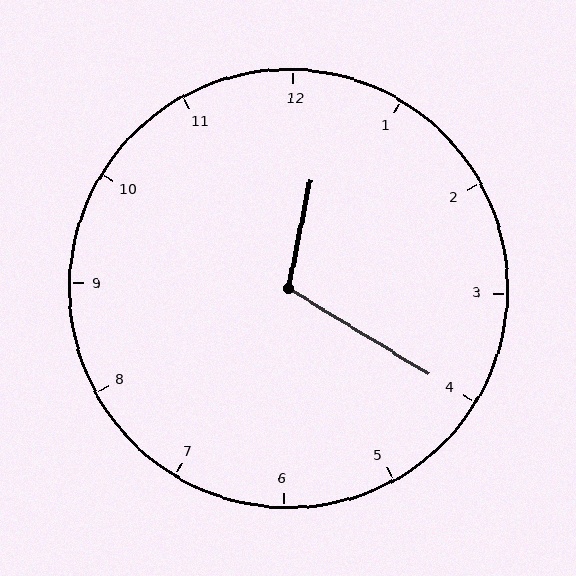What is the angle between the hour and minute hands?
Approximately 110 degrees.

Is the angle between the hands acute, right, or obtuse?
It is obtuse.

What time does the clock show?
12:20.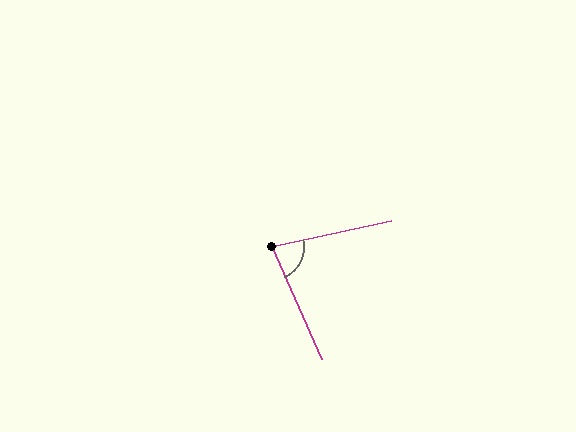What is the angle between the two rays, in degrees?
Approximately 78 degrees.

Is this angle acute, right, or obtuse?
It is acute.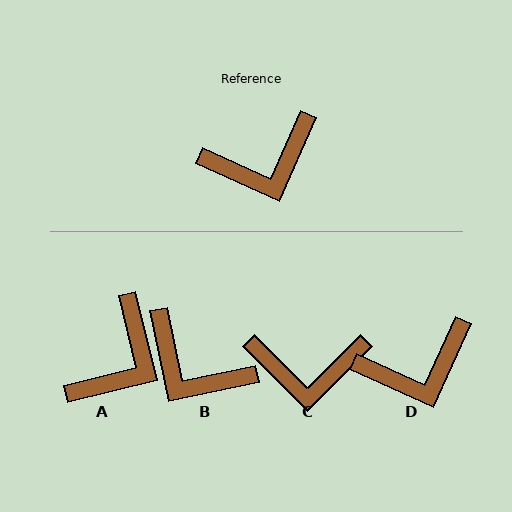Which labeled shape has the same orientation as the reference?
D.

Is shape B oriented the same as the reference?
No, it is off by about 54 degrees.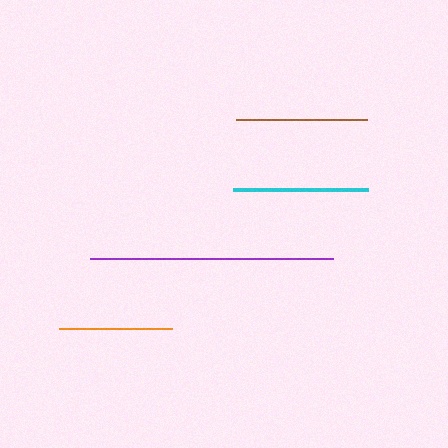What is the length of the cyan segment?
The cyan segment is approximately 134 pixels long.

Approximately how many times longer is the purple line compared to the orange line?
The purple line is approximately 2.2 times the length of the orange line.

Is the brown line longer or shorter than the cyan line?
The cyan line is longer than the brown line.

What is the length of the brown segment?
The brown segment is approximately 132 pixels long.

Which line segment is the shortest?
The orange line is the shortest at approximately 113 pixels.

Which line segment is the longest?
The purple line is the longest at approximately 243 pixels.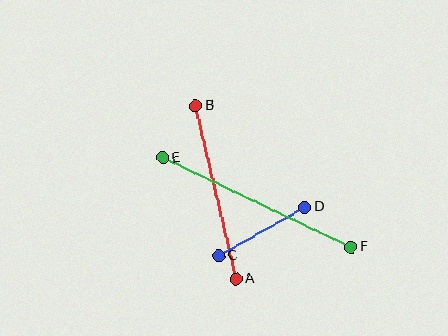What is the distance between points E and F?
The distance is approximately 209 pixels.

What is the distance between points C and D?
The distance is approximately 99 pixels.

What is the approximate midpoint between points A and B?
The midpoint is at approximately (216, 192) pixels.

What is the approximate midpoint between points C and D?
The midpoint is at approximately (262, 231) pixels.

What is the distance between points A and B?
The distance is approximately 178 pixels.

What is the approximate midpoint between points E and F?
The midpoint is at approximately (257, 202) pixels.